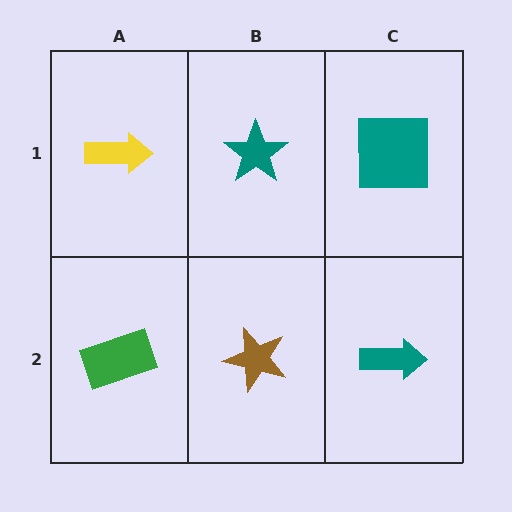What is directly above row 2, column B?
A teal star.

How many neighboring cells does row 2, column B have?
3.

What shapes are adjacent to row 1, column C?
A teal arrow (row 2, column C), a teal star (row 1, column B).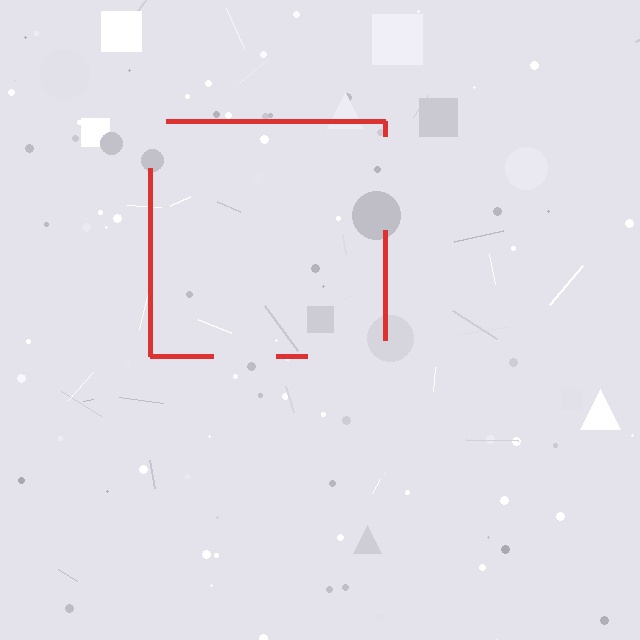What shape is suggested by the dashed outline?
The dashed outline suggests a square.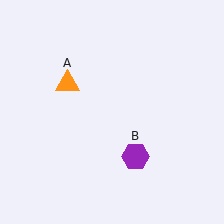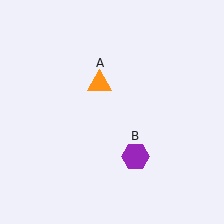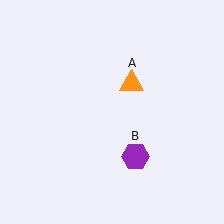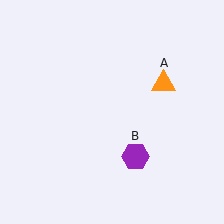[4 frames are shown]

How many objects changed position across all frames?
1 object changed position: orange triangle (object A).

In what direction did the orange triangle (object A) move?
The orange triangle (object A) moved right.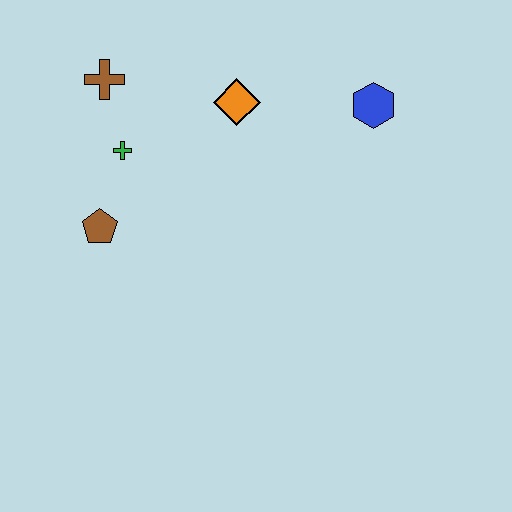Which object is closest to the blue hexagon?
The orange diamond is closest to the blue hexagon.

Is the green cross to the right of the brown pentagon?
Yes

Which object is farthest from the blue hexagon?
The brown pentagon is farthest from the blue hexagon.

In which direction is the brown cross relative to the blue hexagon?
The brown cross is to the left of the blue hexagon.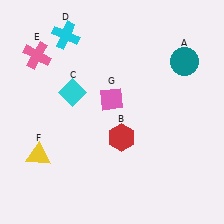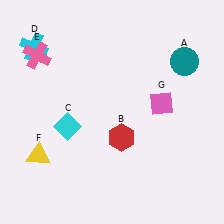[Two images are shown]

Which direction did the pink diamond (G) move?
The pink diamond (G) moved right.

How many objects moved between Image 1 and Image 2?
3 objects moved between the two images.